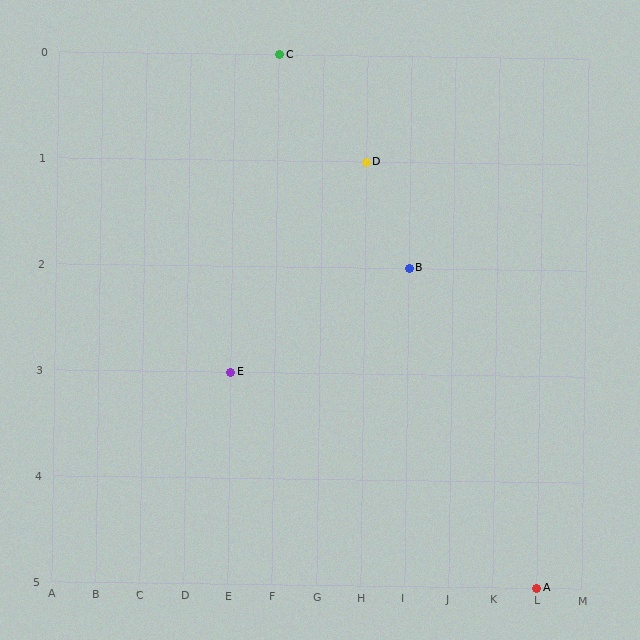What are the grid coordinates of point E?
Point E is at grid coordinates (E, 3).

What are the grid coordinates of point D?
Point D is at grid coordinates (H, 1).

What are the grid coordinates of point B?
Point B is at grid coordinates (I, 2).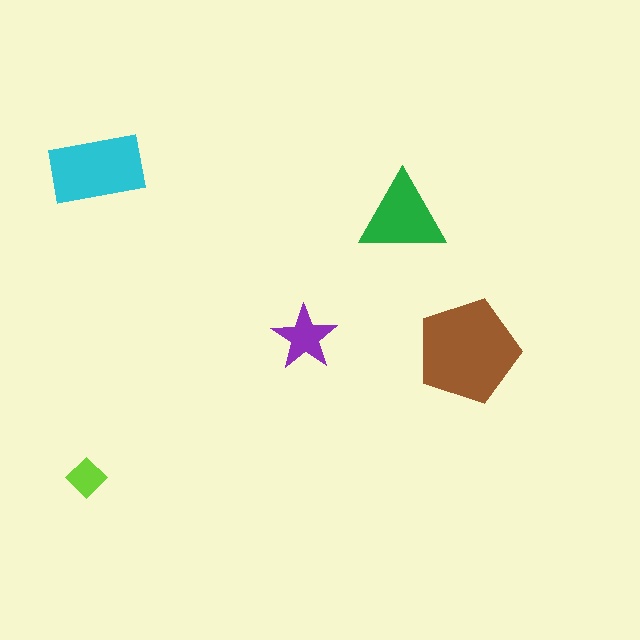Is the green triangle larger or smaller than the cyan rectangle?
Smaller.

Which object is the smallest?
The lime diamond.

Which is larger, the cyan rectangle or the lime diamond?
The cyan rectangle.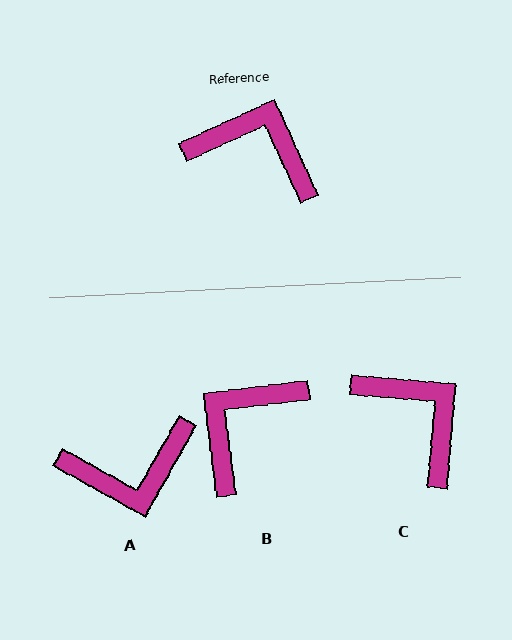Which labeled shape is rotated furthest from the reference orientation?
A, about 144 degrees away.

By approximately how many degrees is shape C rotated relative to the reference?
Approximately 30 degrees clockwise.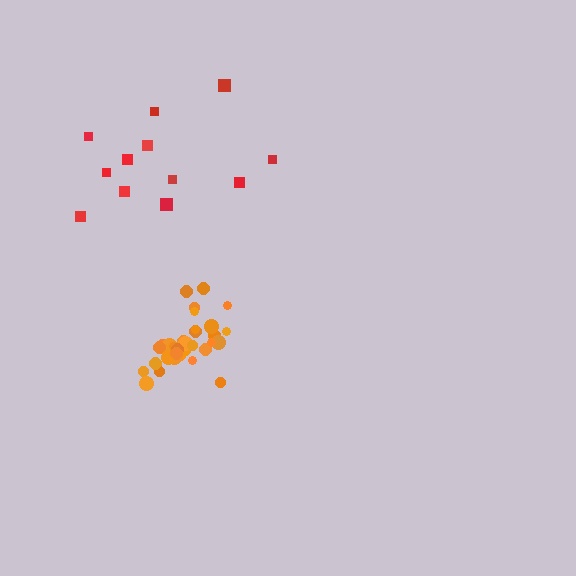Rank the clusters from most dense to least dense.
orange, red.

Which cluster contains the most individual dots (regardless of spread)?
Orange (35).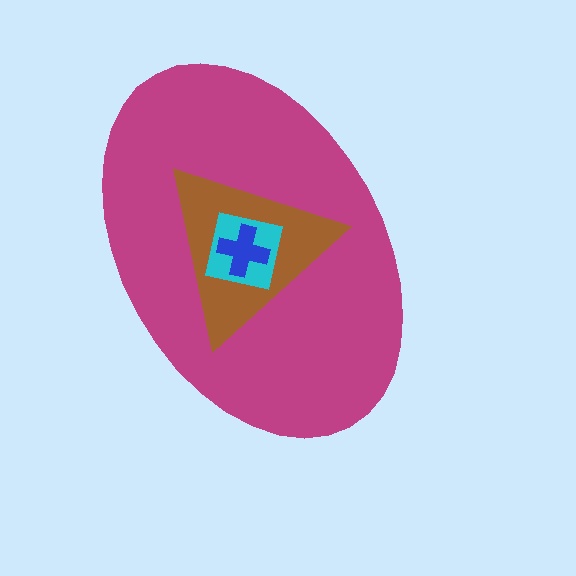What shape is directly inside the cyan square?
The blue cross.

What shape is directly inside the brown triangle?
The cyan square.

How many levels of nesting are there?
4.